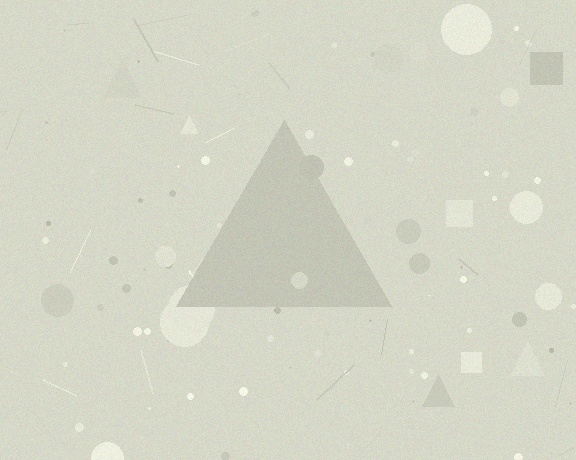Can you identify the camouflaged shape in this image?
The camouflaged shape is a triangle.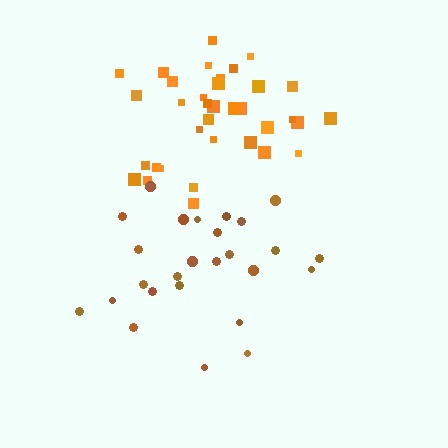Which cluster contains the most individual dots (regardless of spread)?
Orange (35).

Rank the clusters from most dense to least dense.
orange, brown.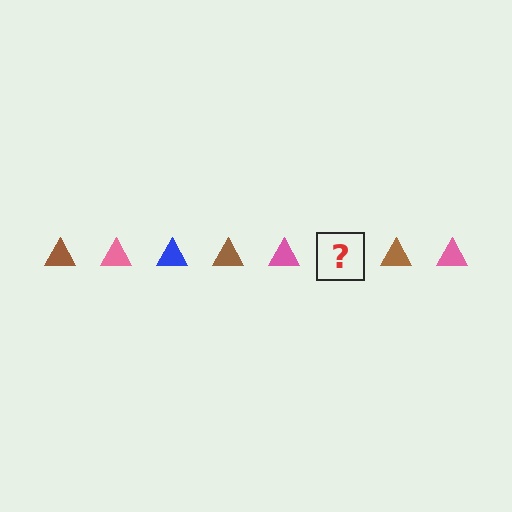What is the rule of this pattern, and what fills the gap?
The rule is that the pattern cycles through brown, pink, blue triangles. The gap should be filled with a blue triangle.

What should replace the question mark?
The question mark should be replaced with a blue triangle.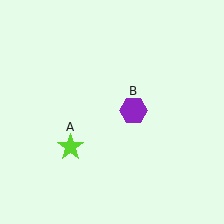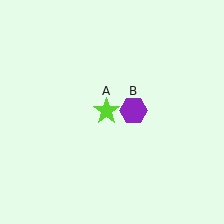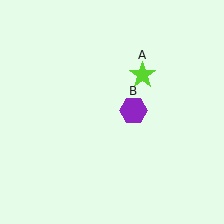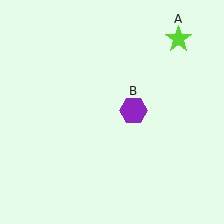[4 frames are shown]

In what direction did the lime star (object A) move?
The lime star (object A) moved up and to the right.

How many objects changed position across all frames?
1 object changed position: lime star (object A).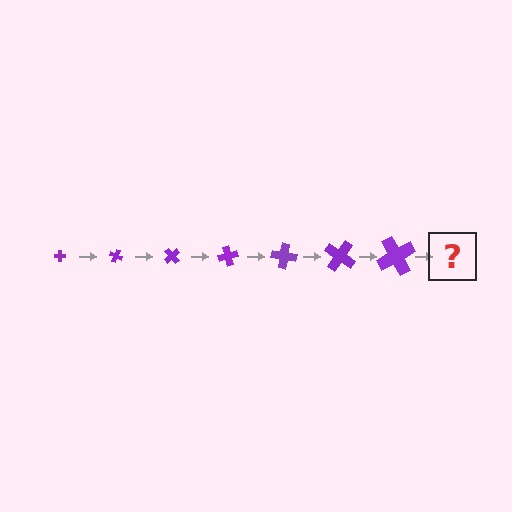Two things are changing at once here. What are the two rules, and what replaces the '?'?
The two rules are that the cross grows larger each step and it rotates 25 degrees each step. The '?' should be a cross, larger than the previous one and rotated 175 degrees from the start.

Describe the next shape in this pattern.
It should be a cross, larger than the previous one and rotated 175 degrees from the start.